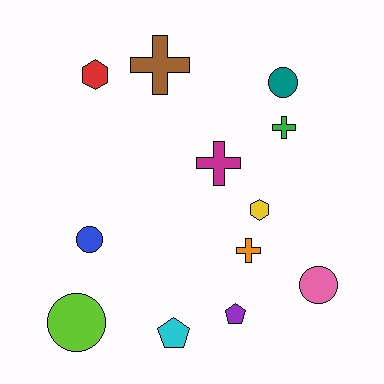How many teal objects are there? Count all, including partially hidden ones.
There is 1 teal object.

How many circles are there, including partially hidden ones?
There are 4 circles.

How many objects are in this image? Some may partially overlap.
There are 12 objects.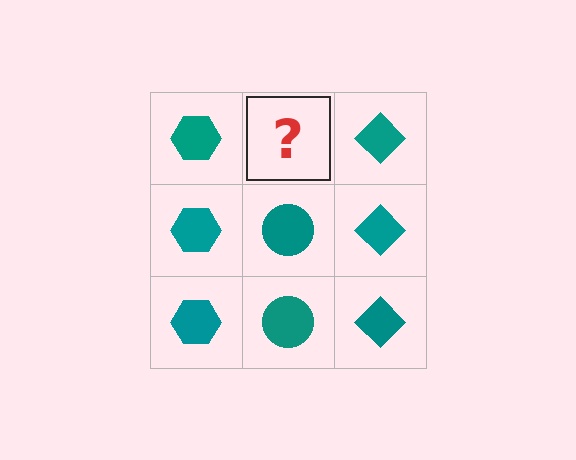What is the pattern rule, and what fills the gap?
The rule is that each column has a consistent shape. The gap should be filled with a teal circle.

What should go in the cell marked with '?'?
The missing cell should contain a teal circle.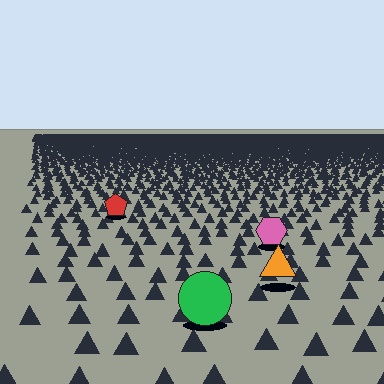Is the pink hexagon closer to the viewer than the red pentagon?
Yes. The pink hexagon is closer — you can tell from the texture gradient: the ground texture is coarser near it.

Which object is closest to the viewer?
The green circle is closest. The texture marks near it are larger and more spread out.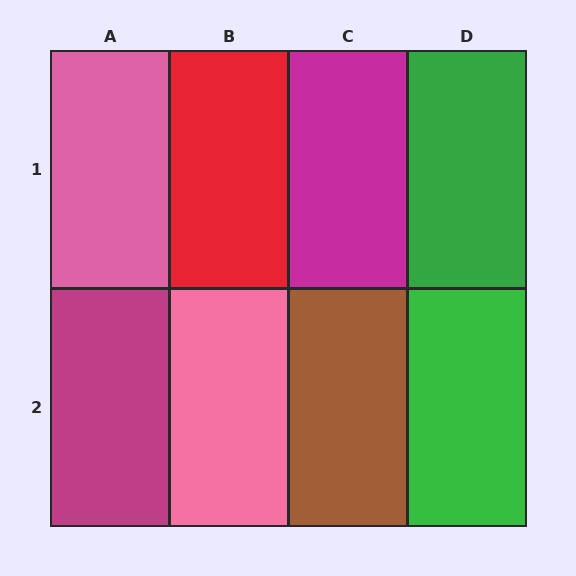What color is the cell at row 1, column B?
Red.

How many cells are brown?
1 cell is brown.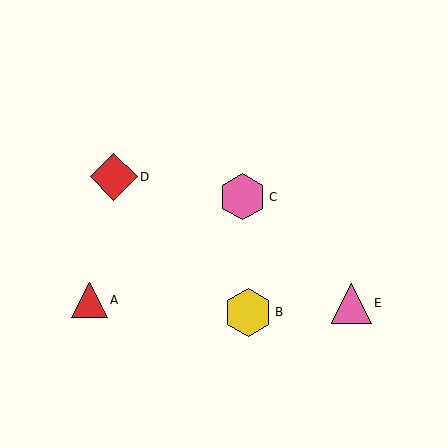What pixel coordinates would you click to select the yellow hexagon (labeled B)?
Click at (248, 312) to select the yellow hexagon B.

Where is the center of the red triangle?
The center of the red triangle is at (90, 300).